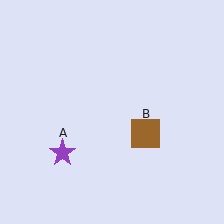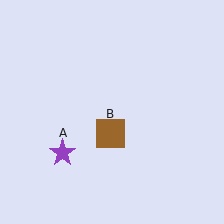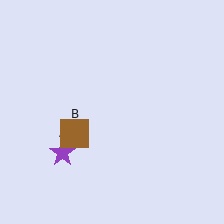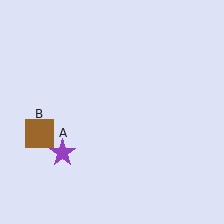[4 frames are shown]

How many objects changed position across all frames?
1 object changed position: brown square (object B).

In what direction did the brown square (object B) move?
The brown square (object B) moved left.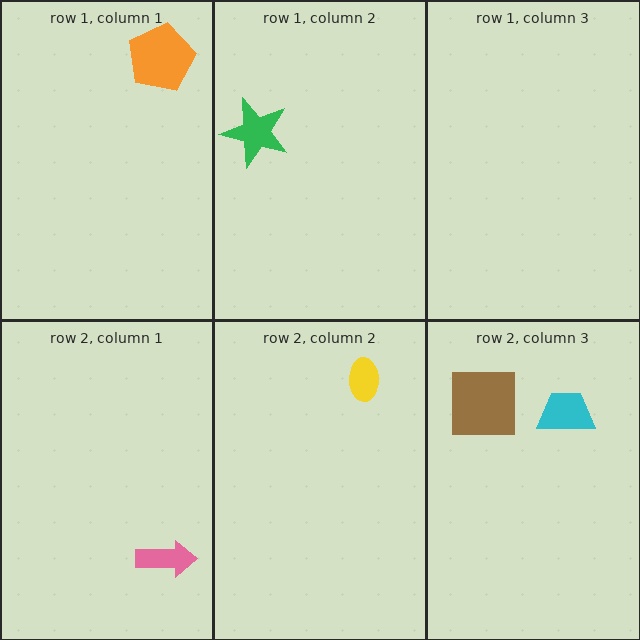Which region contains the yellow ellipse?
The row 2, column 2 region.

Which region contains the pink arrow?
The row 2, column 1 region.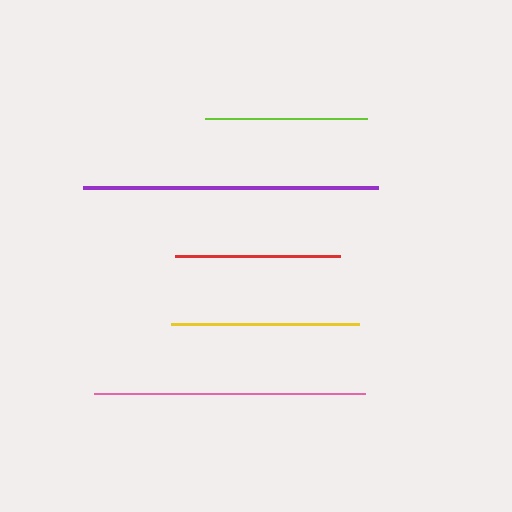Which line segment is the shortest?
The lime line is the shortest at approximately 162 pixels.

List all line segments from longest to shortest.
From longest to shortest: purple, pink, yellow, red, lime.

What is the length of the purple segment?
The purple segment is approximately 295 pixels long.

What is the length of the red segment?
The red segment is approximately 166 pixels long.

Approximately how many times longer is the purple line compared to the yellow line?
The purple line is approximately 1.6 times the length of the yellow line.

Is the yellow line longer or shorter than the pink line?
The pink line is longer than the yellow line.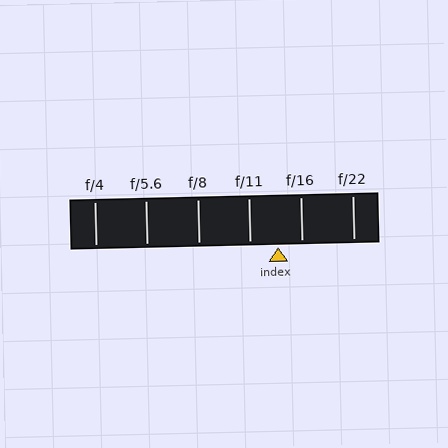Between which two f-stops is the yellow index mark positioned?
The index mark is between f/11 and f/16.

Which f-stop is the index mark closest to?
The index mark is closest to f/16.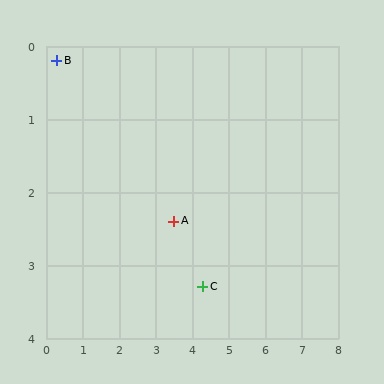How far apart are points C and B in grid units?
Points C and B are about 5.1 grid units apart.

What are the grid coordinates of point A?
Point A is at approximately (3.5, 2.4).